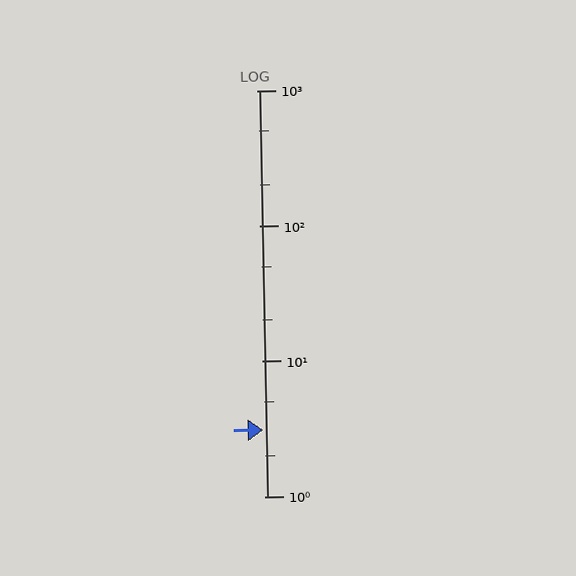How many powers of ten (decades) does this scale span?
The scale spans 3 decades, from 1 to 1000.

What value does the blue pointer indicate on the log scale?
The pointer indicates approximately 3.1.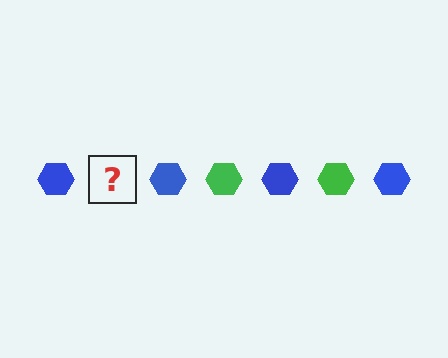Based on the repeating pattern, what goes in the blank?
The blank should be a green hexagon.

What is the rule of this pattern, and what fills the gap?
The rule is that the pattern cycles through blue, green hexagons. The gap should be filled with a green hexagon.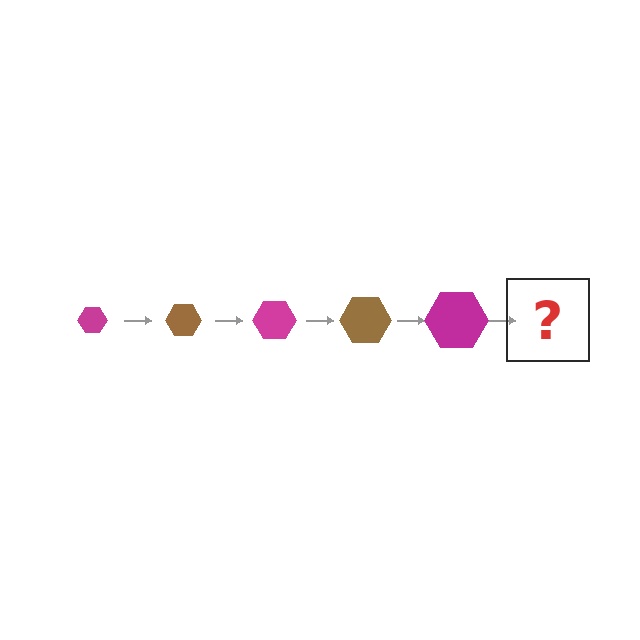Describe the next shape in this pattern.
It should be a brown hexagon, larger than the previous one.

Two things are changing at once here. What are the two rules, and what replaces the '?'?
The two rules are that the hexagon grows larger each step and the color cycles through magenta and brown. The '?' should be a brown hexagon, larger than the previous one.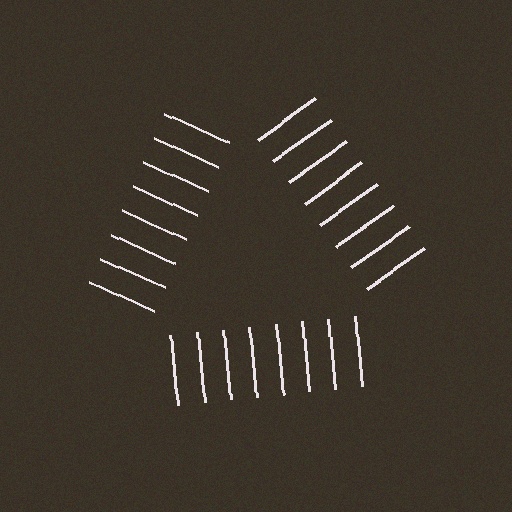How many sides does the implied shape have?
3 sides — the line-ends trace a triangle.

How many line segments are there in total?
24 — 8 along each of the 3 edges.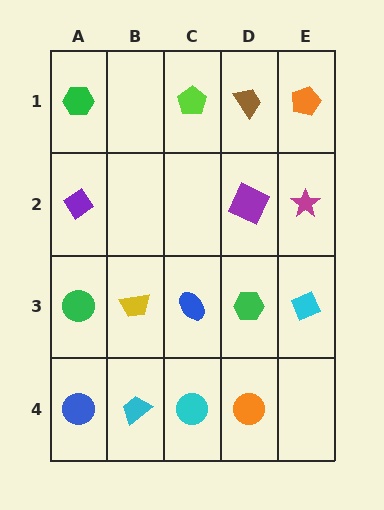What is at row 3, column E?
A cyan diamond.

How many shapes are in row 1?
4 shapes.